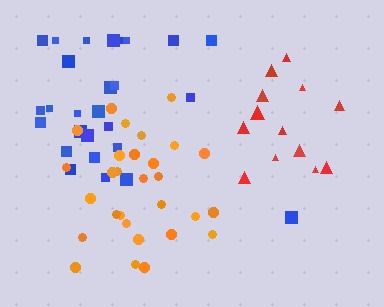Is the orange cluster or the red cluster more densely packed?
Orange.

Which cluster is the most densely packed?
Orange.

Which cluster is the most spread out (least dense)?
Blue.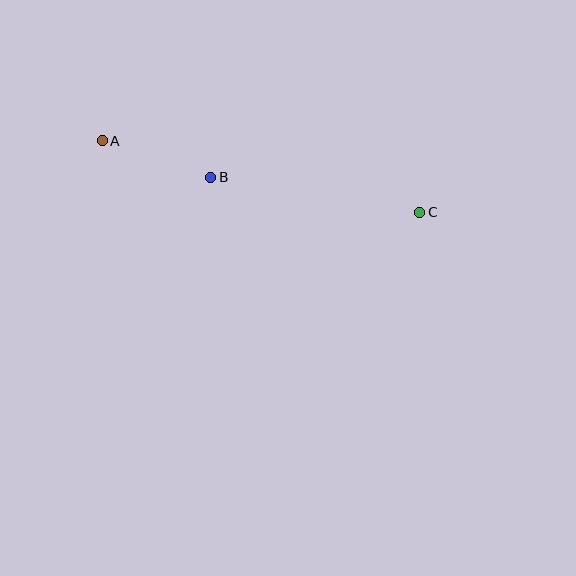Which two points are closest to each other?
Points A and B are closest to each other.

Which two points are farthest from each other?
Points A and C are farthest from each other.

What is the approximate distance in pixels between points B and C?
The distance between B and C is approximately 212 pixels.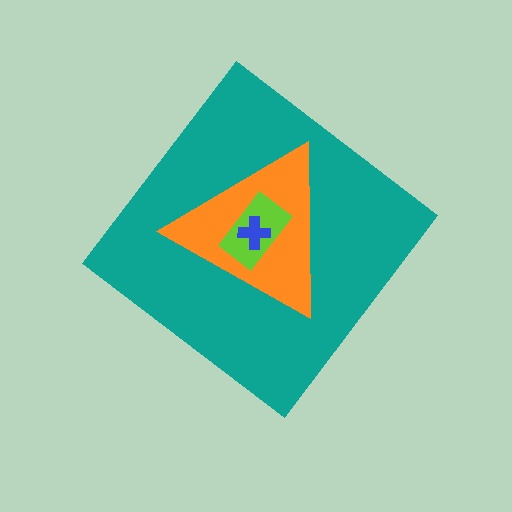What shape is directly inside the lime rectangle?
The blue cross.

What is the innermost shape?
The blue cross.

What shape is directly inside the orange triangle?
The lime rectangle.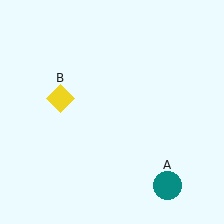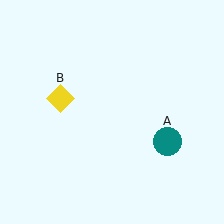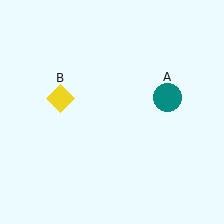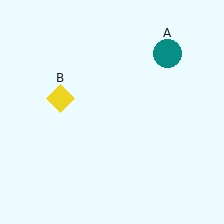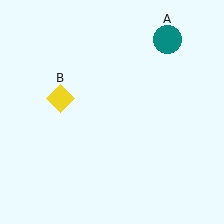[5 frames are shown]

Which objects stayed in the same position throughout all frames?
Yellow diamond (object B) remained stationary.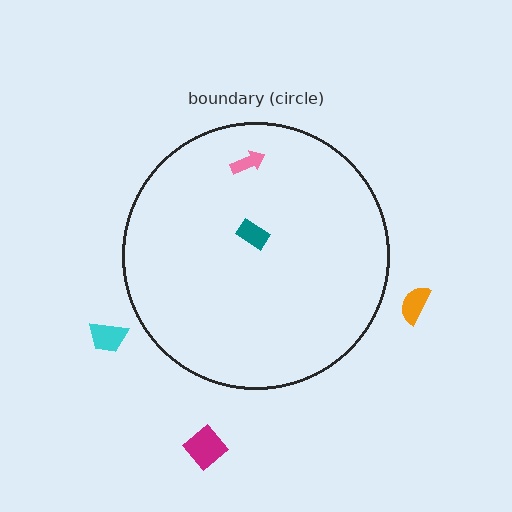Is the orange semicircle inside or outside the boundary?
Outside.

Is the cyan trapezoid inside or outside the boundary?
Outside.